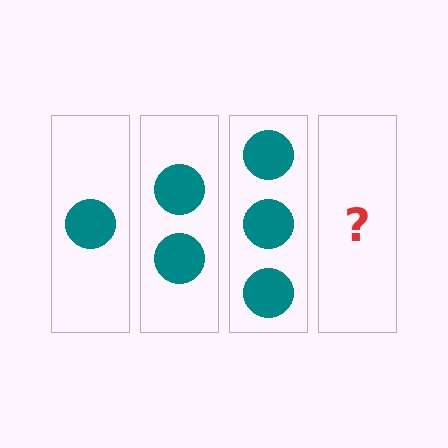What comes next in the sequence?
The next element should be 4 circles.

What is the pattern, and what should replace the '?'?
The pattern is that each step adds one more circle. The '?' should be 4 circles.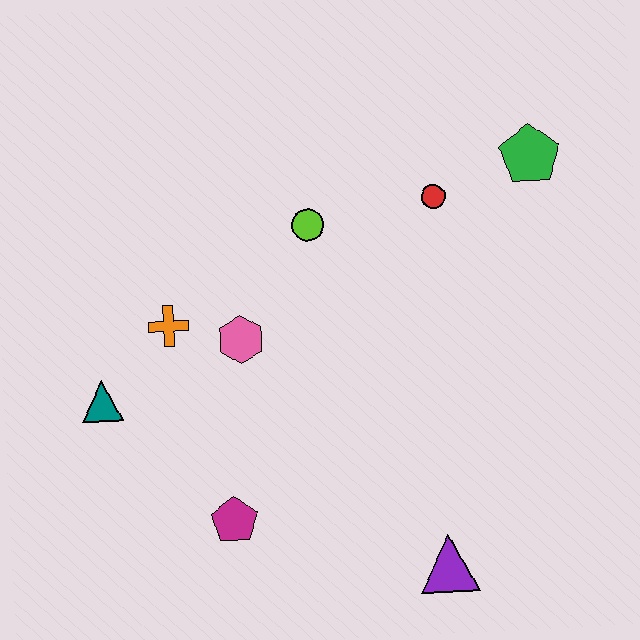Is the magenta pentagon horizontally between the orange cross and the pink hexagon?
Yes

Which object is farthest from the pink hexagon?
The green pentagon is farthest from the pink hexagon.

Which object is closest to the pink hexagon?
The orange cross is closest to the pink hexagon.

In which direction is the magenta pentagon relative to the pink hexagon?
The magenta pentagon is below the pink hexagon.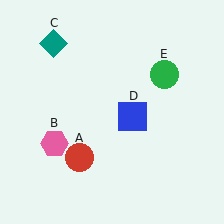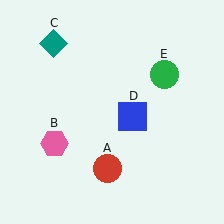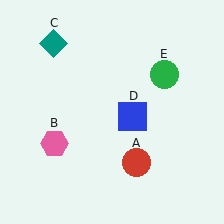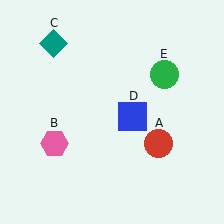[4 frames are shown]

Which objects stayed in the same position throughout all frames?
Pink hexagon (object B) and teal diamond (object C) and blue square (object D) and green circle (object E) remained stationary.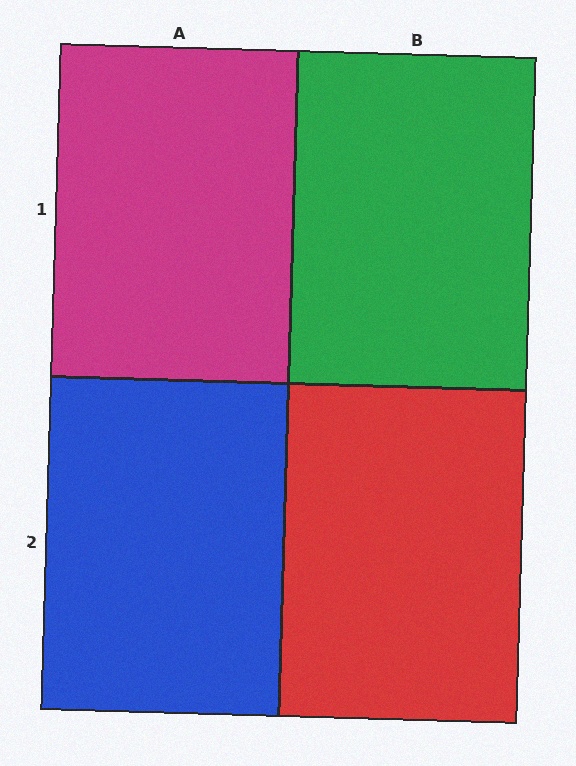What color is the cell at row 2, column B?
Red.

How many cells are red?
1 cell is red.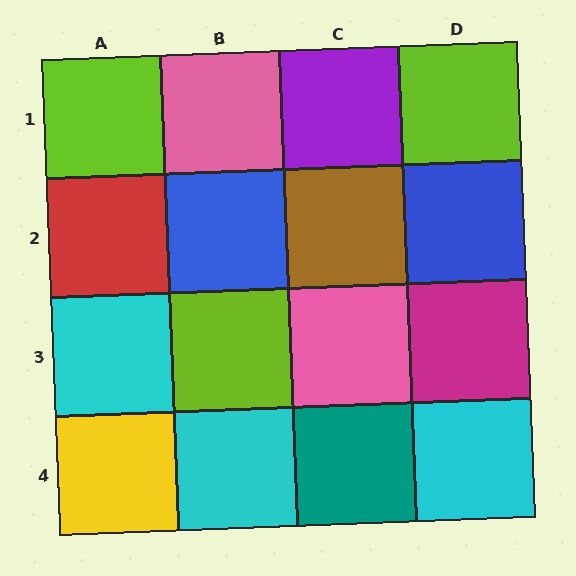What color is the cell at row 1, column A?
Lime.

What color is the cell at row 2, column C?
Brown.